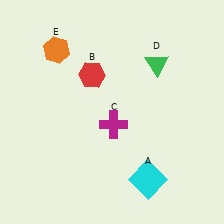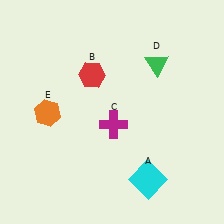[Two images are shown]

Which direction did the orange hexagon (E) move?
The orange hexagon (E) moved down.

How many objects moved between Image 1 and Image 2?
1 object moved between the two images.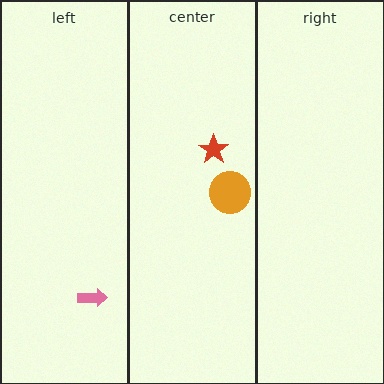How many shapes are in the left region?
1.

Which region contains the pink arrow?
The left region.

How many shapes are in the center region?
2.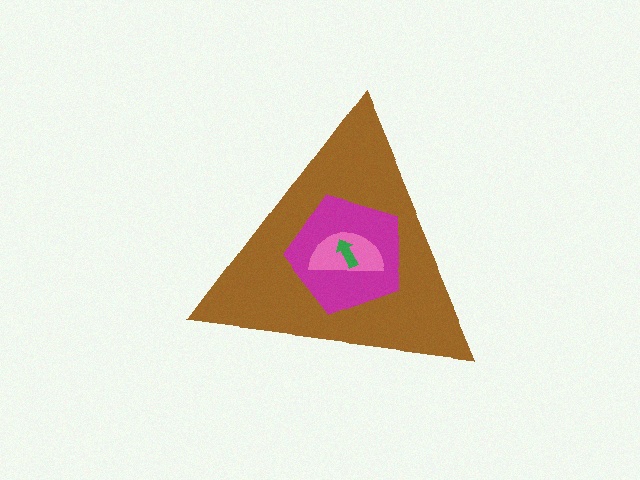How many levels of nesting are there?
4.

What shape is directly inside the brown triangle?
The magenta pentagon.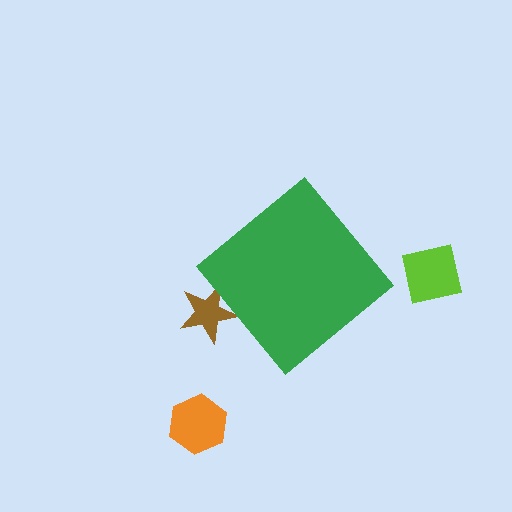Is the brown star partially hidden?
Yes, the brown star is partially hidden behind the green diamond.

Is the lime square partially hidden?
No, the lime square is fully visible.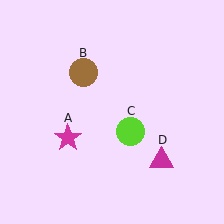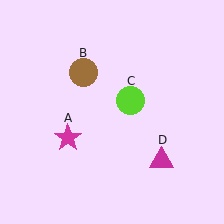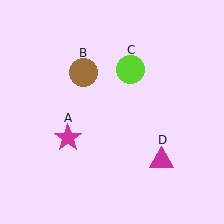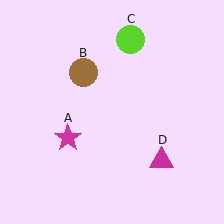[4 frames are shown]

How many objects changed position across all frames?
1 object changed position: lime circle (object C).